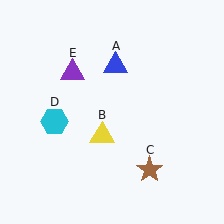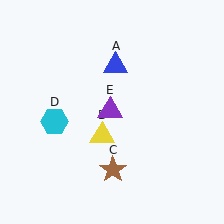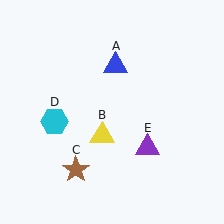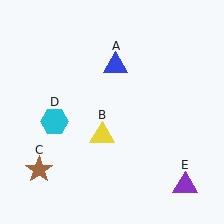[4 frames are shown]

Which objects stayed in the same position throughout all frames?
Blue triangle (object A) and yellow triangle (object B) and cyan hexagon (object D) remained stationary.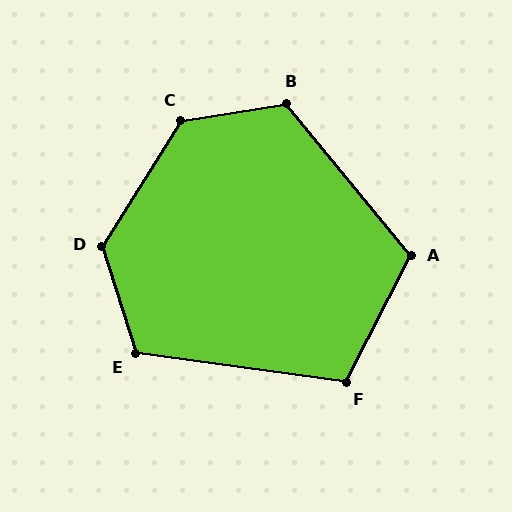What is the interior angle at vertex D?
Approximately 130 degrees (obtuse).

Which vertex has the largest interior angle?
C, at approximately 131 degrees.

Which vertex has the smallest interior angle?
F, at approximately 110 degrees.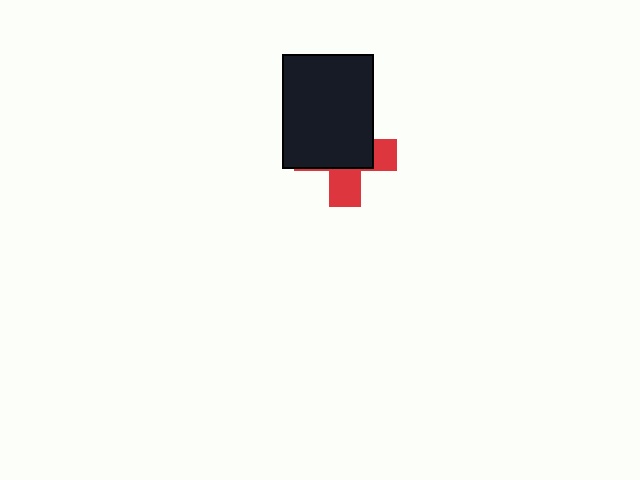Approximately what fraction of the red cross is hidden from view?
Roughly 63% of the red cross is hidden behind the black rectangle.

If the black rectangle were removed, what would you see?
You would see the complete red cross.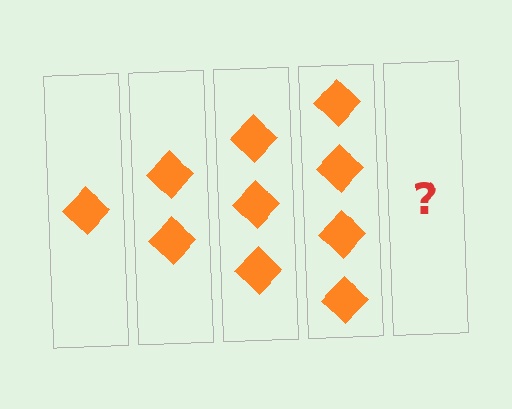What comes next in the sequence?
The next element should be 5 diamonds.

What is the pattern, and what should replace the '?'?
The pattern is that each step adds one more diamond. The '?' should be 5 diamonds.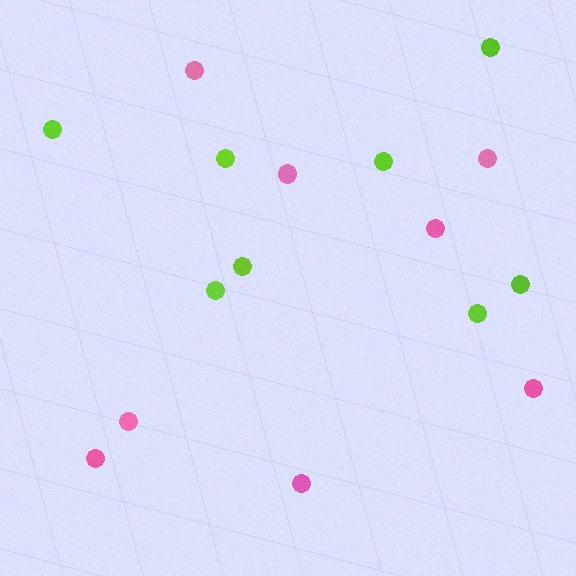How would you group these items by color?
There are 2 groups: one group of pink circles (8) and one group of lime circles (8).